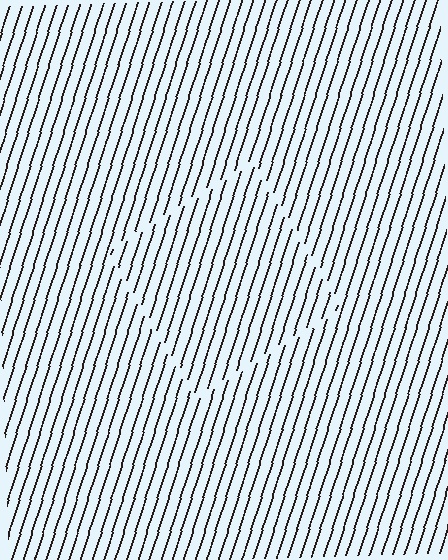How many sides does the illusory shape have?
4 sides — the line-ends trace a square.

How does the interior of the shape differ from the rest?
The interior of the shape contains the same grating, shifted by half a period — the contour is defined by the phase discontinuity where line-ends from the inner and outer gratings abut.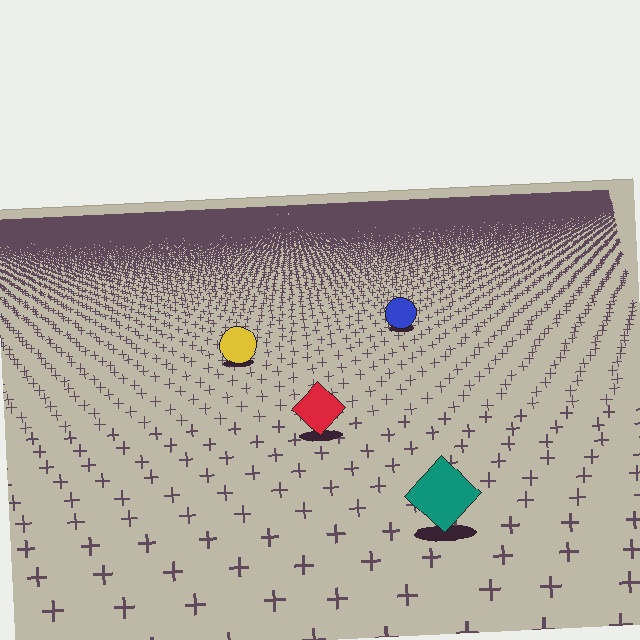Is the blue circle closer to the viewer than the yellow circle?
No. The yellow circle is closer — you can tell from the texture gradient: the ground texture is coarser near it.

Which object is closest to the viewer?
The teal diamond is closest. The texture marks near it are larger and more spread out.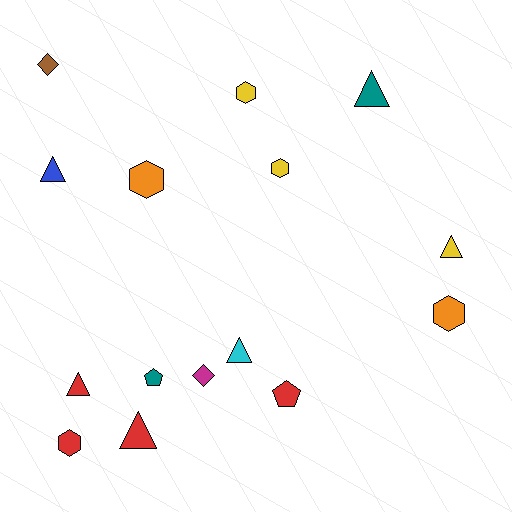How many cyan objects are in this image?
There is 1 cyan object.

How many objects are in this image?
There are 15 objects.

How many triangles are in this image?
There are 6 triangles.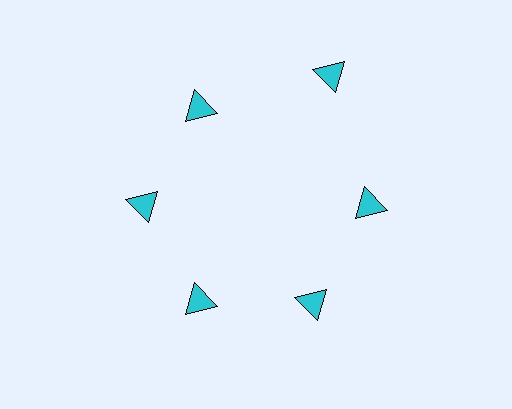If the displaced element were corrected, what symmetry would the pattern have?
It would have 6-fold rotational symmetry — the pattern would map onto itself every 60 degrees.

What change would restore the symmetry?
The symmetry would be restored by moving it inward, back onto the ring so that all 6 triangles sit at equal angles and equal distance from the center.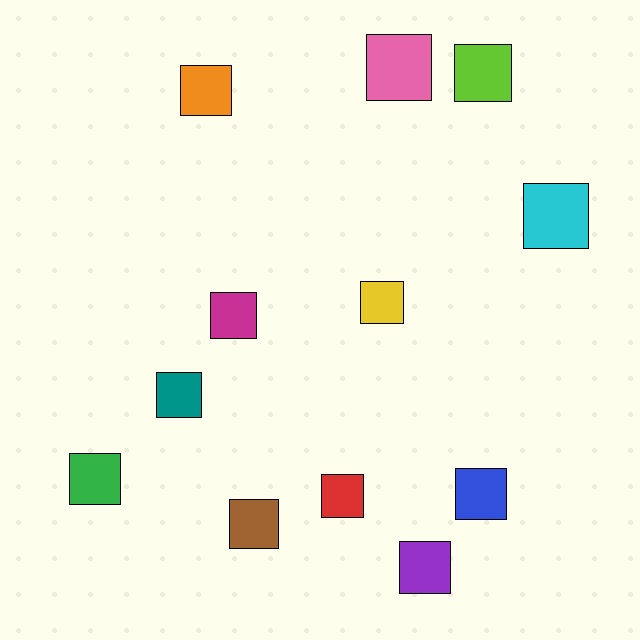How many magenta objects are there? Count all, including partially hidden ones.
There is 1 magenta object.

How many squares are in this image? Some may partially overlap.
There are 12 squares.